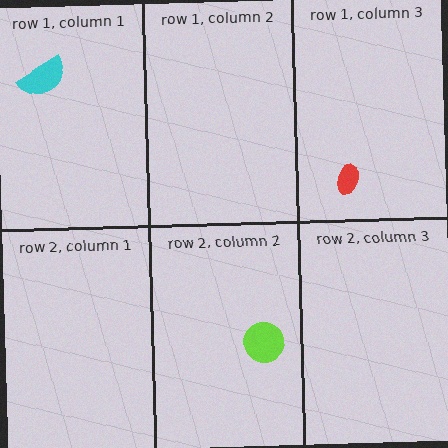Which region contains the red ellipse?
The row 1, column 3 region.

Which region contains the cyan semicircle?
The row 1, column 1 region.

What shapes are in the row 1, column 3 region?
The red ellipse.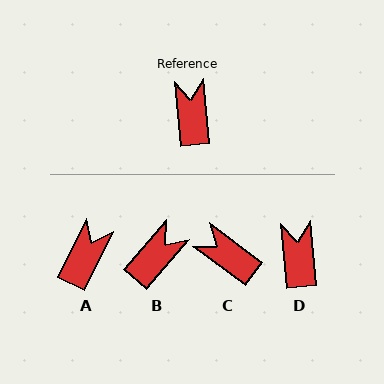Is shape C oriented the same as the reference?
No, it is off by about 48 degrees.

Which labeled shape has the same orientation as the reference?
D.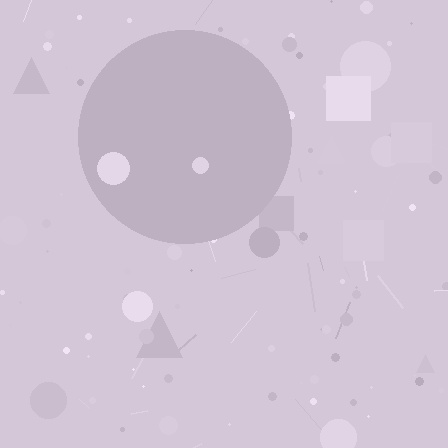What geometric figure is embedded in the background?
A circle is embedded in the background.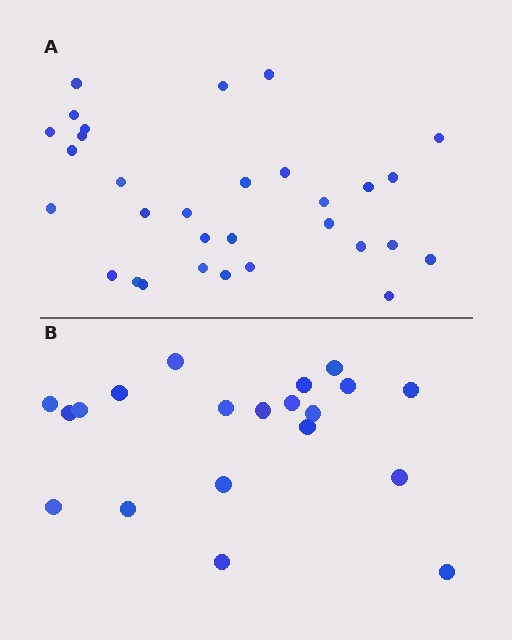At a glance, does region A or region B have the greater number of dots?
Region A (the top region) has more dots.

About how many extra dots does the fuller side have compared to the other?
Region A has roughly 12 or so more dots than region B.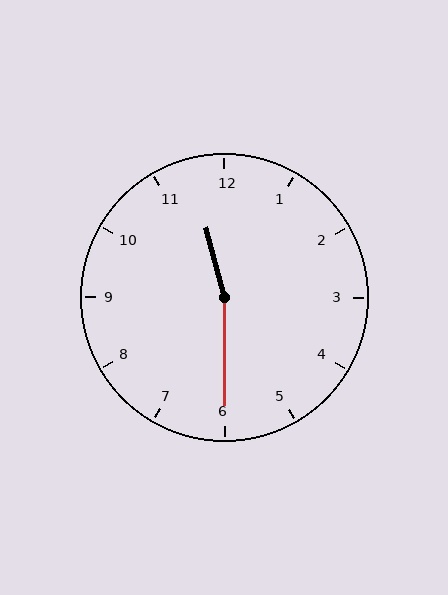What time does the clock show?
11:30.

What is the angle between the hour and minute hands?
Approximately 165 degrees.